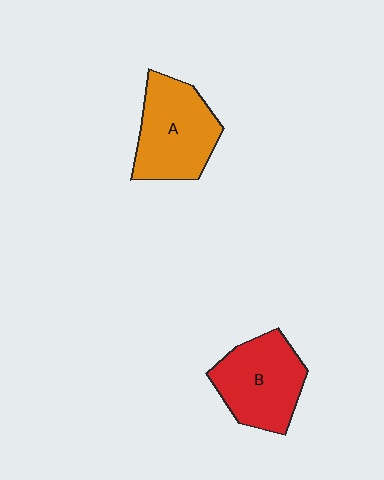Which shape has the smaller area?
Shape B (red).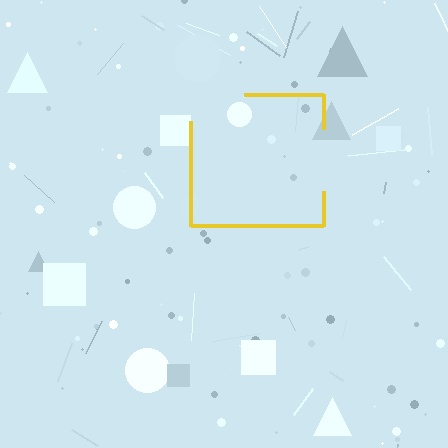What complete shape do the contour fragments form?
The contour fragments form a square.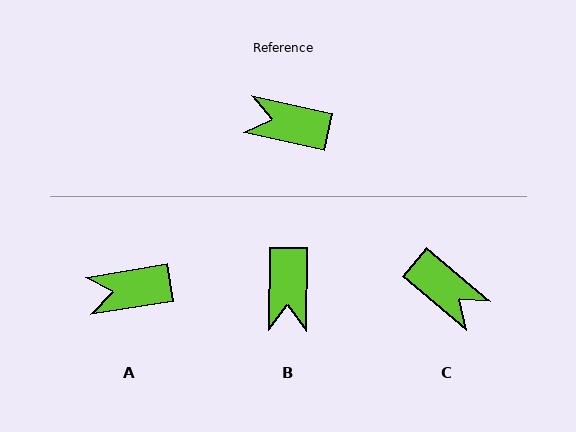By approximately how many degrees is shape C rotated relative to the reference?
Approximately 152 degrees counter-clockwise.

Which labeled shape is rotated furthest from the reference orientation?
C, about 152 degrees away.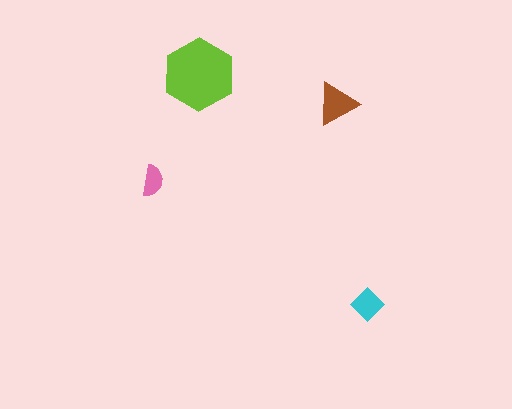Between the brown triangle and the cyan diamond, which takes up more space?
The brown triangle.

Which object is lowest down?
The cyan diamond is bottommost.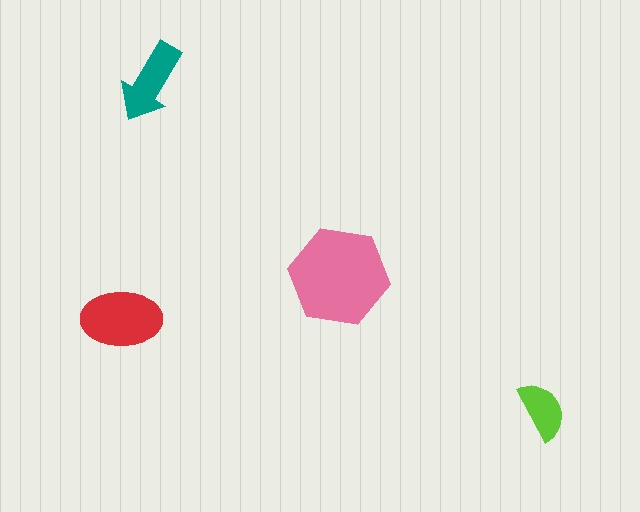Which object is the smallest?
The lime semicircle.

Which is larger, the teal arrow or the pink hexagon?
The pink hexagon.